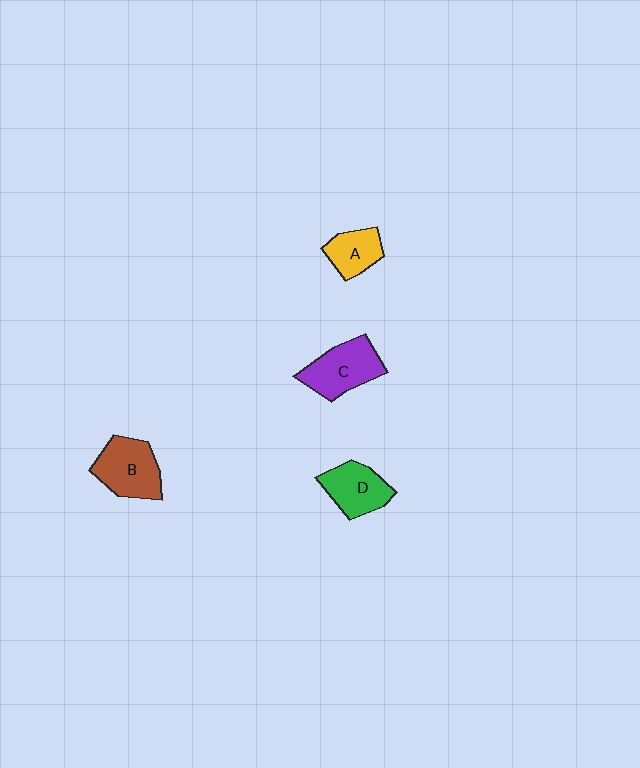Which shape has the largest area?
Shape C (purple).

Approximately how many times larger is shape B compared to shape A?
Approximately 1.5 times.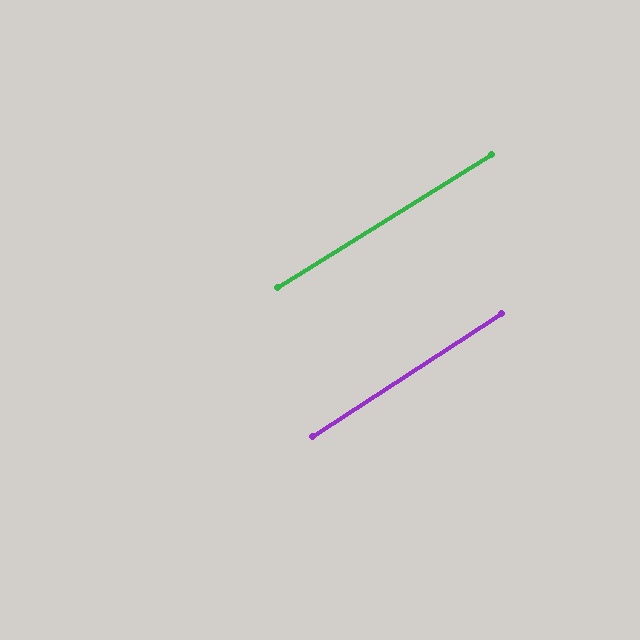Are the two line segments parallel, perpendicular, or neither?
Parallel — their directions differ by only 1.3°.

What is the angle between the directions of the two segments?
Approximately 1 degree.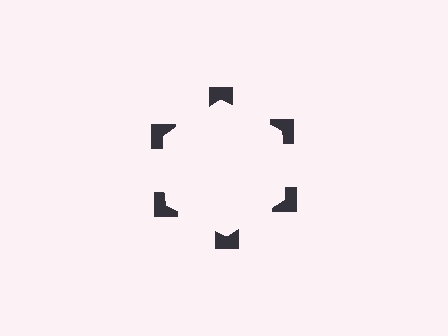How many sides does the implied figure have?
6 sides.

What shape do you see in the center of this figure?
An illusory hexagon — its edges are inferred from the aligned wedge cuts in the notched squares, not physically drawn.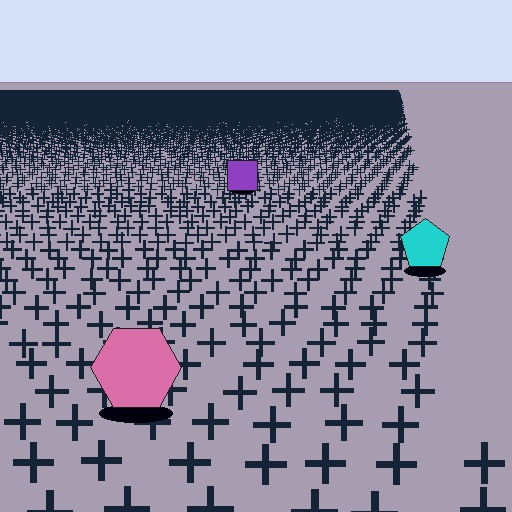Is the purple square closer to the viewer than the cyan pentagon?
No. The cyan pentagon is closer — you can tell from the texture gradient: the ground texture is coarser near it.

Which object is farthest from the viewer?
The purple square is farthest from the viewer. It appears smaller and the ground texture around it is denser.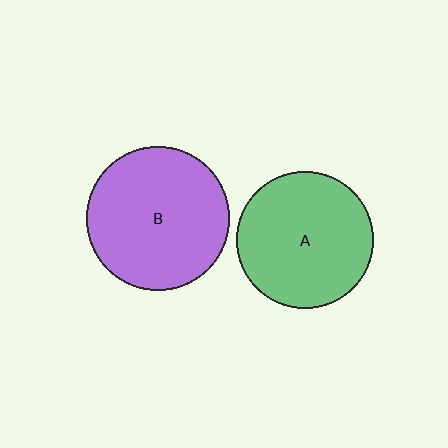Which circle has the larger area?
Circle B (purple).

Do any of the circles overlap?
No, none of the circles overlap.